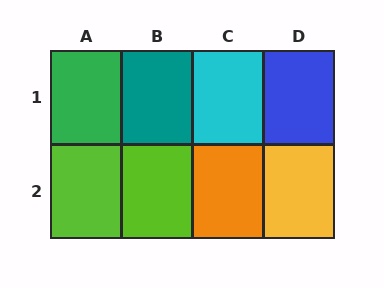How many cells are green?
1 cell is green.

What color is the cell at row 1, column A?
Green.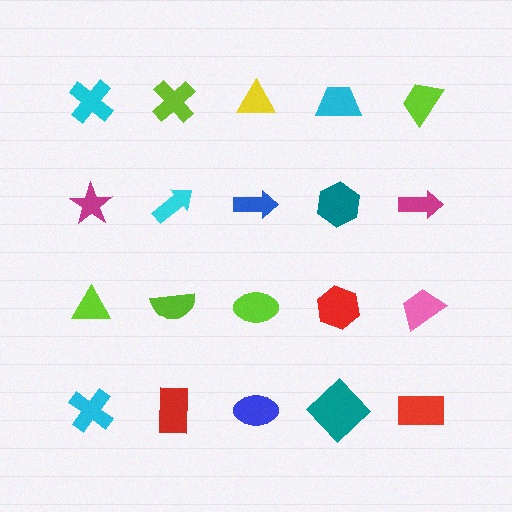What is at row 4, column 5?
A red rectangle.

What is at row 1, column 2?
A lime cross.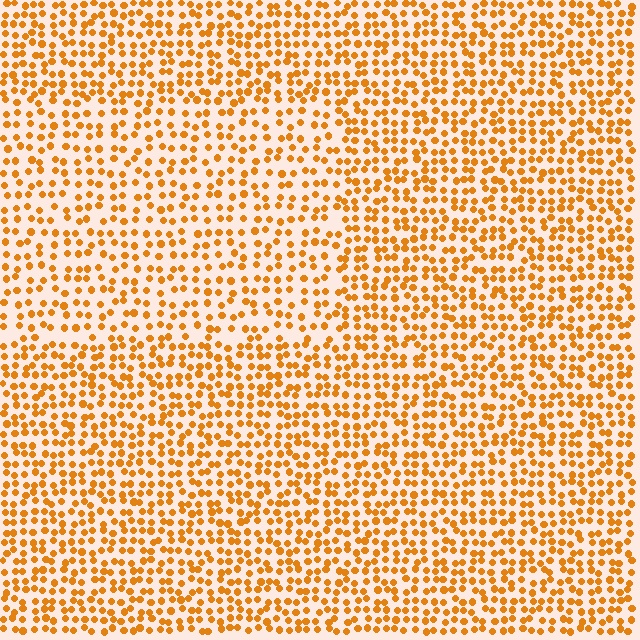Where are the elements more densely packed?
The elements are more densely packed outside the rectangle boundary.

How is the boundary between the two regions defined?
The boundary is defined by a change in element density (approximately 1.5x ratio). All elements are the same color, size, and shape.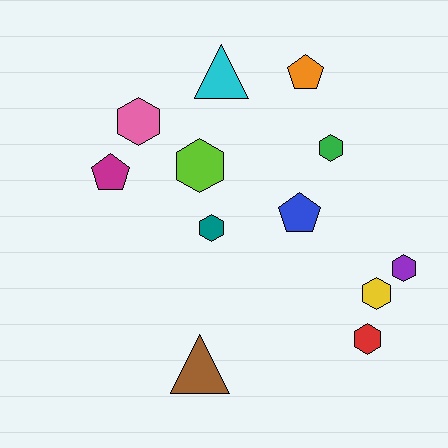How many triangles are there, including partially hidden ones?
There are 2 triangles.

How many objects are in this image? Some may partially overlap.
There are 12 objects.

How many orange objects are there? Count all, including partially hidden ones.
There is 1 orange object.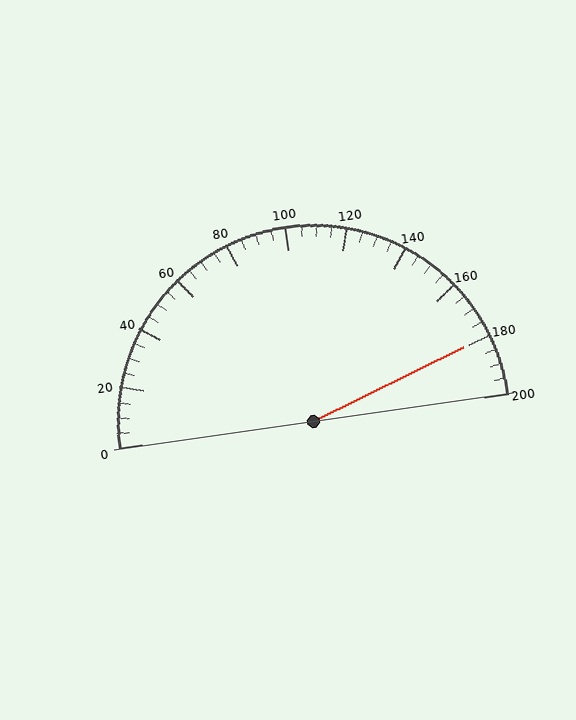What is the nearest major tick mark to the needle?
The nearest major tick mark is 180.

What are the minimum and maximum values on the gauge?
The gauge ranges from 0 to 200.